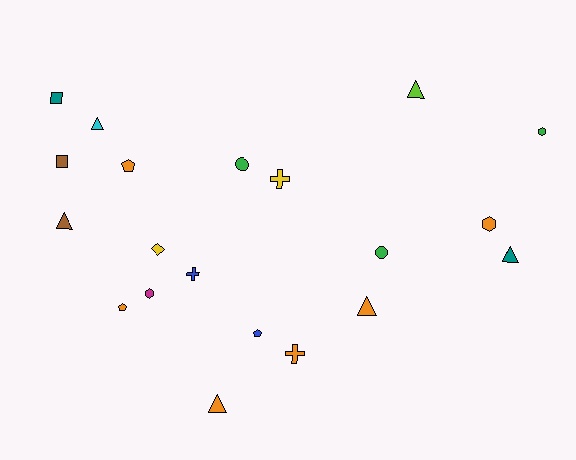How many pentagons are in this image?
There are 3 pentagons.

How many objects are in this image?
There are 20 objects.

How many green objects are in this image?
There are 3 green objects.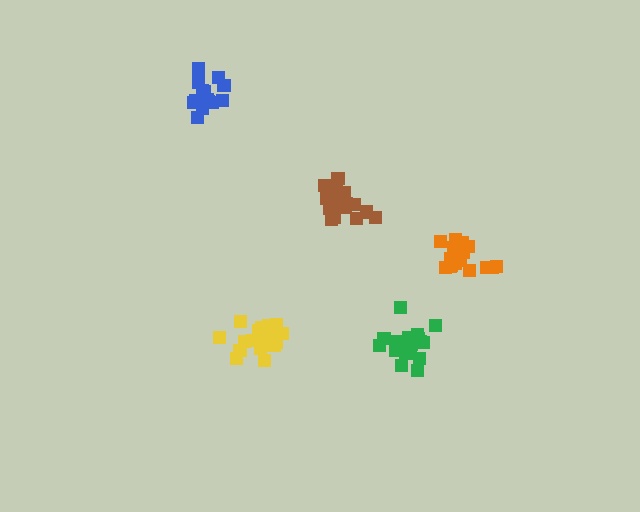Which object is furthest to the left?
The blue cluster is leftmost.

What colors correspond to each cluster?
The clusters are colored: blue, yellow, orange, green, brown.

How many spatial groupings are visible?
There are 5 spatial groupings.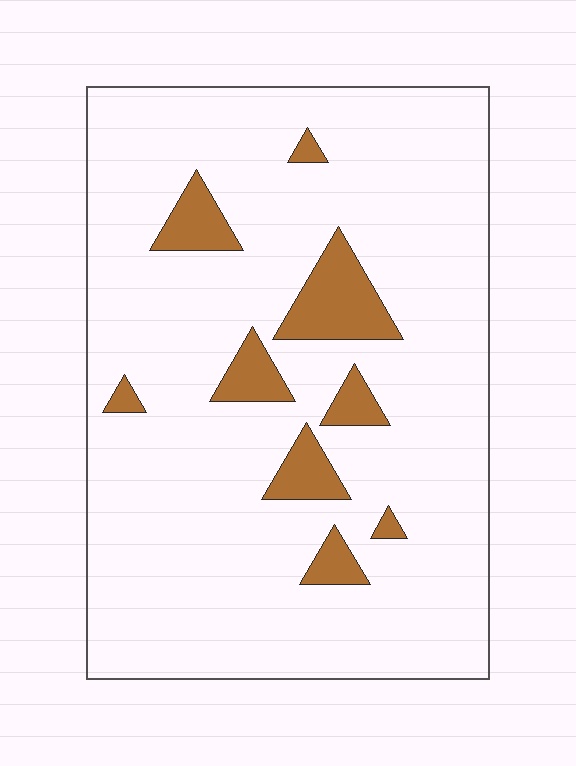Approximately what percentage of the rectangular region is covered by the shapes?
Approximately 10%.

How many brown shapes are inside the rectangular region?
9.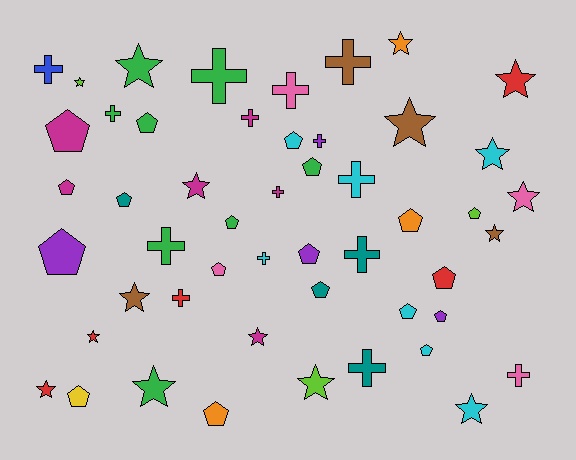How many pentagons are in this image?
There are 19 pentagons.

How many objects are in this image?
There are 50 objects.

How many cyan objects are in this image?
There are 7 cyan objects.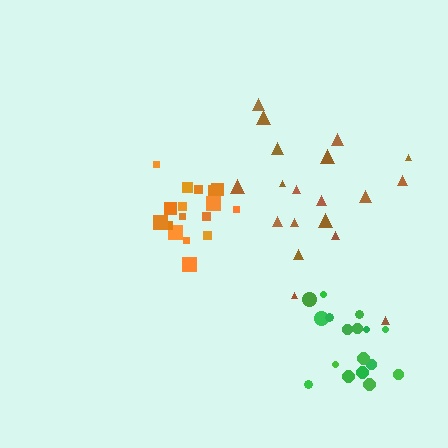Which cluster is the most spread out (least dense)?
Brown.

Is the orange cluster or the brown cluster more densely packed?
Orange.